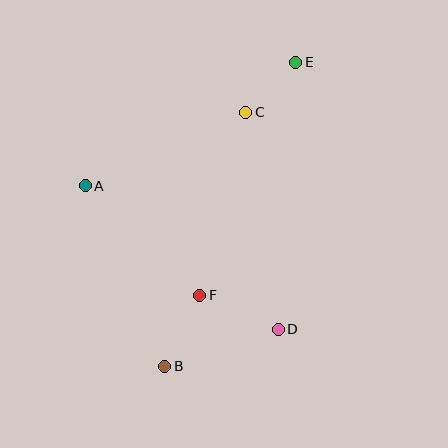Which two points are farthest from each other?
Points B and E are farthest from each other.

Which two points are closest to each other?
Points C and E are closest to each other.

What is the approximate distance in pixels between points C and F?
The distance between C and F is approximately 189 pixels.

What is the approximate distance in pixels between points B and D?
The distance between B and D is approximately 119 pixels.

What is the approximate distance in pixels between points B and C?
The distance between B and C is approximately 267 pixels.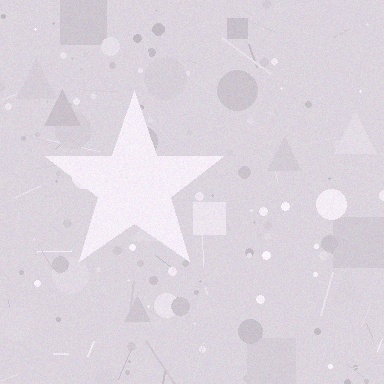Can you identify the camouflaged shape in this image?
The camouflaged shape is a star.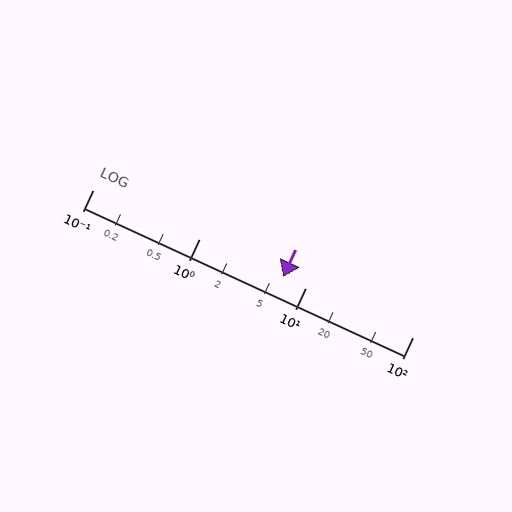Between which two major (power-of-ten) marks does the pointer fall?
The pointer is between 1 and 10.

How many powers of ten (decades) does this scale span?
The scale spans 3 decades, from 0.1 to 100.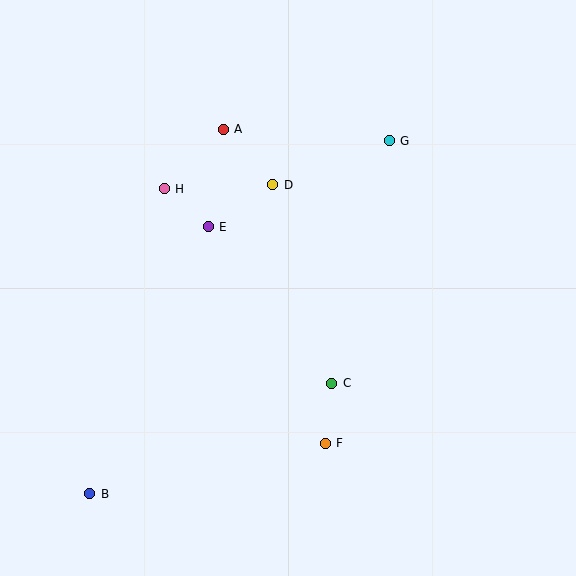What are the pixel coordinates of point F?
Point F is at (325, 443).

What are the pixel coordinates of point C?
Point C is at (332, 383).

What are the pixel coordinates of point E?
Point E is at (208, 227).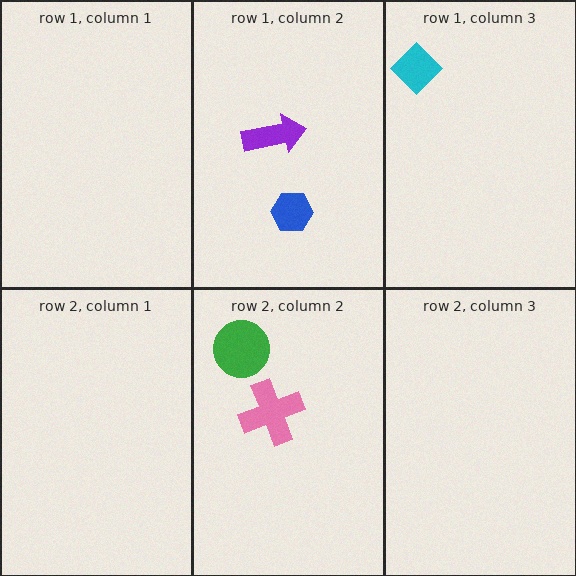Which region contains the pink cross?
The row 2, column 2 region.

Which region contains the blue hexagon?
The row 1, column 2 region.